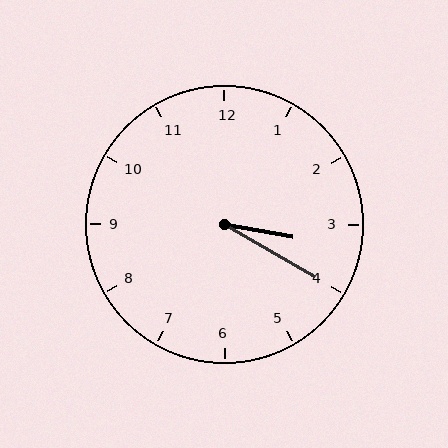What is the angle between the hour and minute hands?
Approximately 20 degrees.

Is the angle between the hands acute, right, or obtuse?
It is acute.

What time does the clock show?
3:20.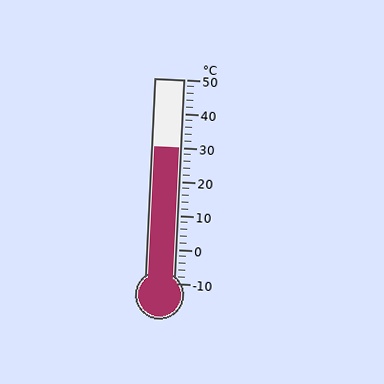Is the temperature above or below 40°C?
The temperature is below 40°C.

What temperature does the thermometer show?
The thermometer shows approximately 30°C.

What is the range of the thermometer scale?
The thermometer scale ranges from -10°C to 50°C.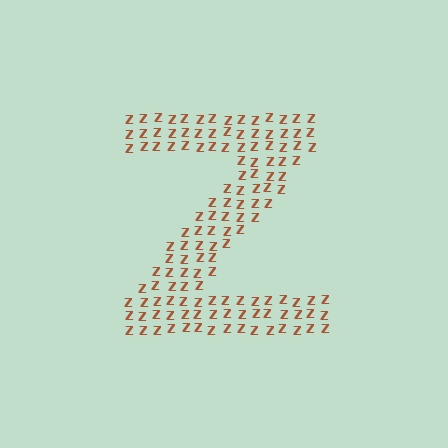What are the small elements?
The small elements are letter Z's.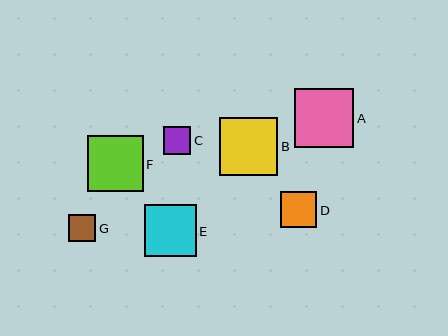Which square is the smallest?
Square G is the smallest with a size of approximately 27 pixels.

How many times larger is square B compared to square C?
Square B is approximately 2.2 times the size of square C.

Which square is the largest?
Square A is the largest with a size of approximately 60 pixels.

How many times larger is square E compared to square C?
Square E is approximately 1.9 times the size of square C.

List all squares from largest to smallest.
From largest to smallest: A, B, F, E, D, C, G.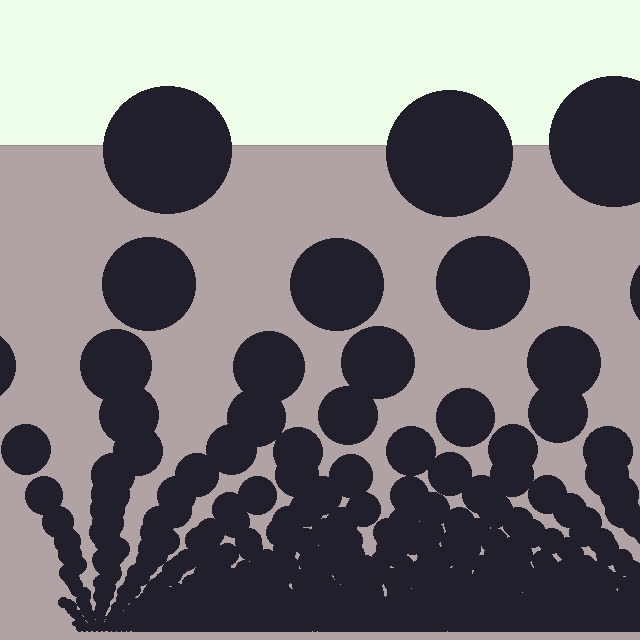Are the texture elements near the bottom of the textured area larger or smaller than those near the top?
Smaller. The gradient is inverted — elements near the bottom are smaller and denser.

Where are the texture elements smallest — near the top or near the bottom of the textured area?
Near the bottom.